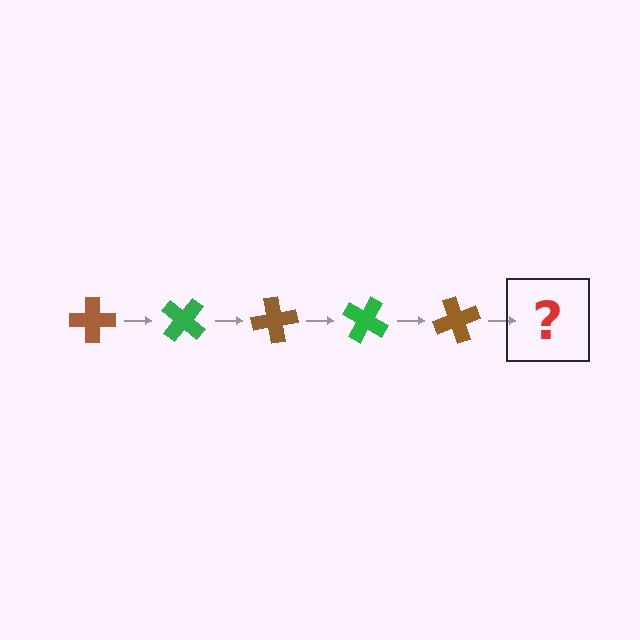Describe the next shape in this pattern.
It should be a green cross, rotated 200 degrees from the start.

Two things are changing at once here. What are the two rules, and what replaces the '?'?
The two rules are that it rotates 40 degrees each step and the color cycles through brown and green. The '?' should be a green cross, rotated 200 degrees from the start.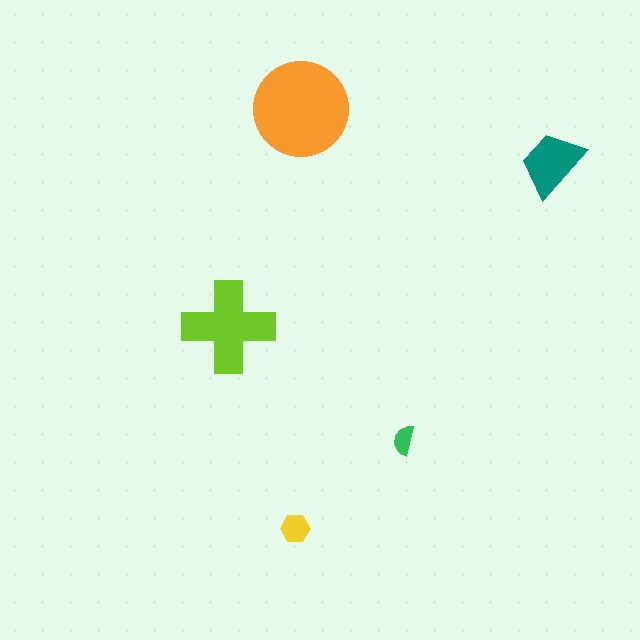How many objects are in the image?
There are 5 objects in the image.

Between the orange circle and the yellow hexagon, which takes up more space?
The orange circle.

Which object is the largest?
The orange circle.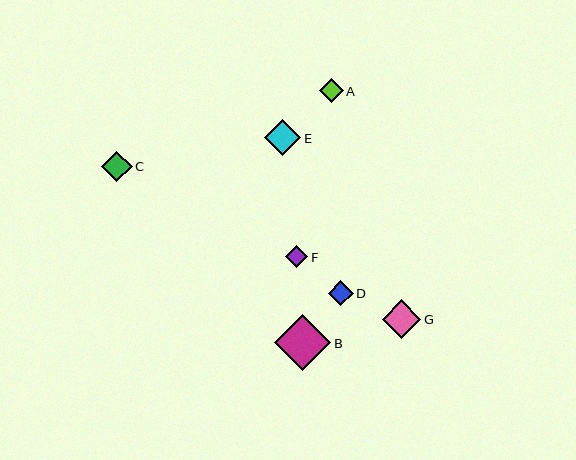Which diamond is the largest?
Diamond B is the largest with a size of approximately 56 pixels.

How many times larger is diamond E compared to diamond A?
Diamond E is approximately 1.5 times the size of diamond A.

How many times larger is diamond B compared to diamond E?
Diamond B is approximately 1.6 times the size of diamond E.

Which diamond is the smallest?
Diamond F is the smallest with a size of approximately 22 pixels.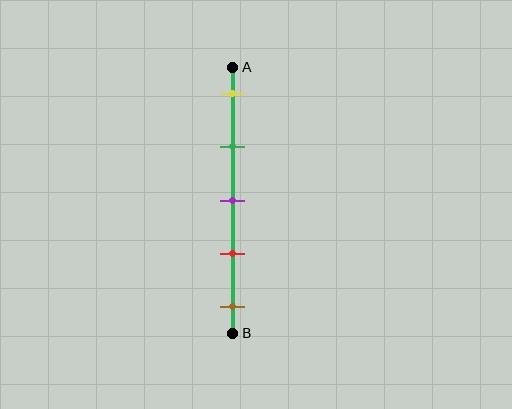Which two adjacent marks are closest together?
The purple and red marks are the closest adjacent pair.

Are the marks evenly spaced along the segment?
Yes, the marks are approximately evenly spaced.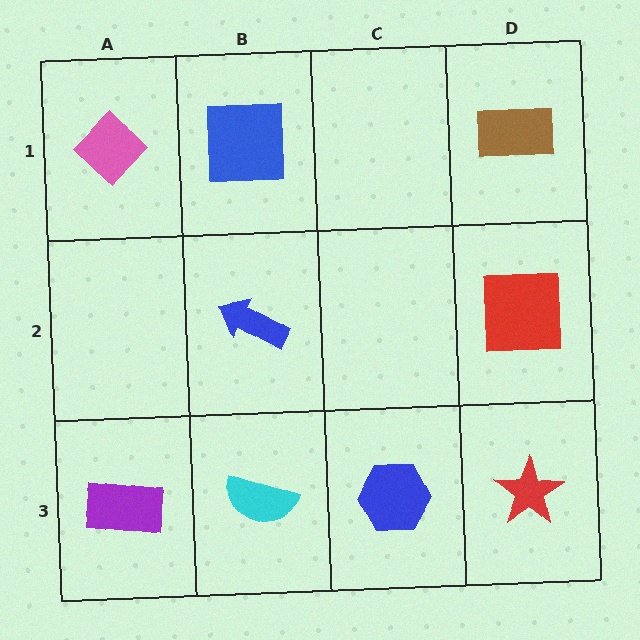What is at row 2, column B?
A blue arrow.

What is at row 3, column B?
A cyan semicircle.